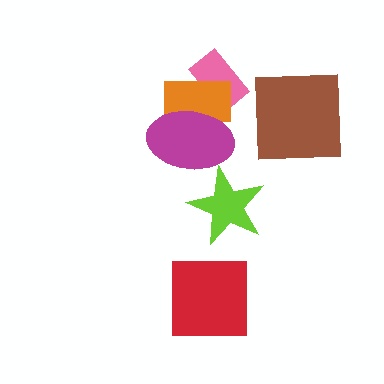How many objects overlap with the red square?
0 objects overlap with the red square.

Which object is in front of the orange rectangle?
The magenta ellipse is in front of the orange rectangle.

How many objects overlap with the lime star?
1 object overlaps with the lime star.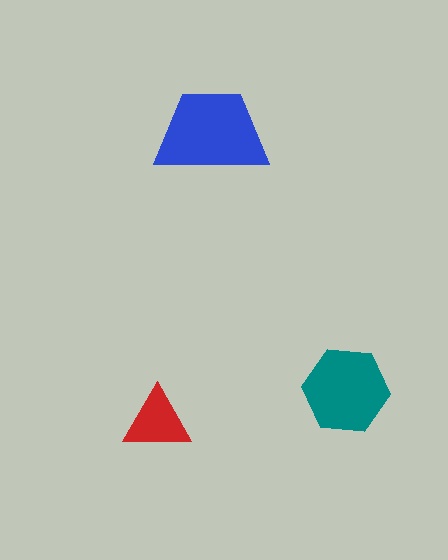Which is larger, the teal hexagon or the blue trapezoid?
The blue trapezoid.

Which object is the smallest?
The red triangle.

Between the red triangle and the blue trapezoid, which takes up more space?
The blue trapezoid.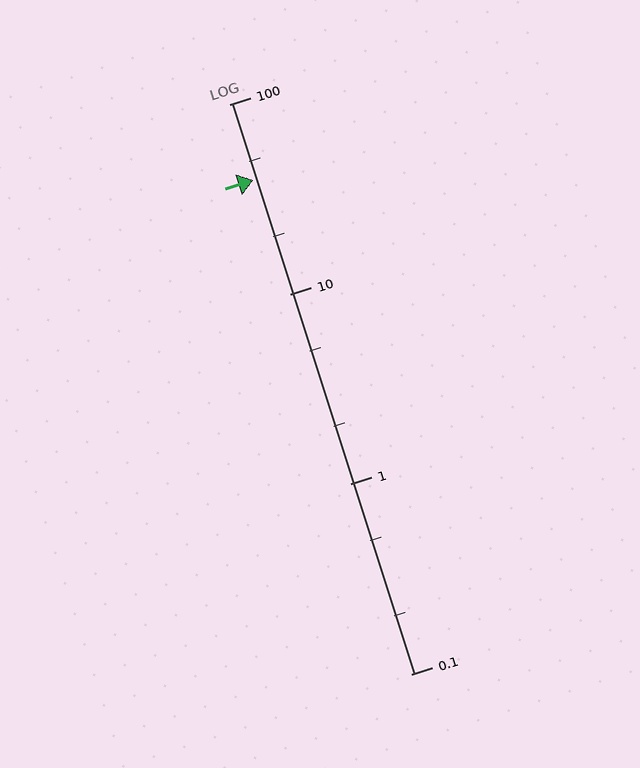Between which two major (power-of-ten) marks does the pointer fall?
The pointer is between 10 and 100.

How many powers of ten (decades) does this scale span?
The scale spans 3 decades, from 0.1 to 100.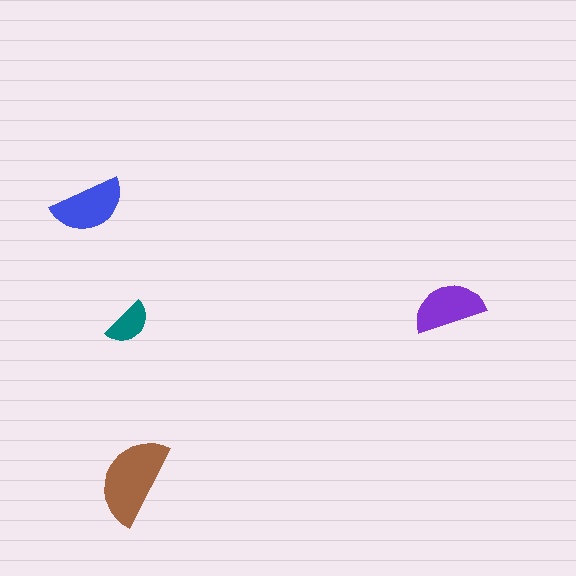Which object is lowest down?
The brown semicircle is bottommost.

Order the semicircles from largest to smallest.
the brown one, the blue one, the purple one, the teal one.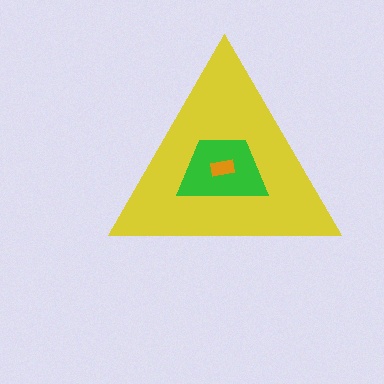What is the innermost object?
The orange rectangle.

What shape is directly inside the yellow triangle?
The green trapezoid.